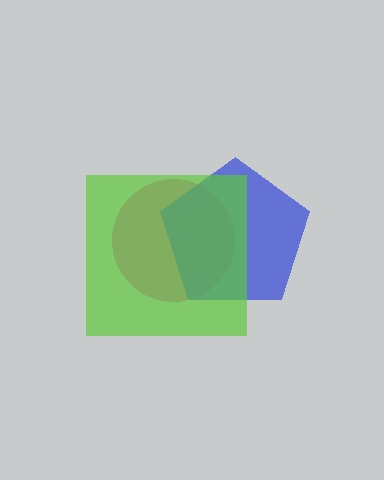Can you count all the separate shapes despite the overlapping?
Yes, there are 3 separate shapes.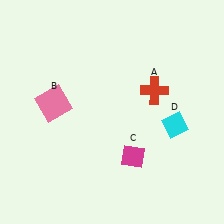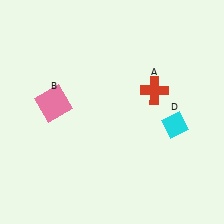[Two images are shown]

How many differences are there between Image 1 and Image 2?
There is 1 difference between the two images.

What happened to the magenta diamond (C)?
The magenta diamond (C) was removed in Image 2. It was in the bottom-right area of Image 1.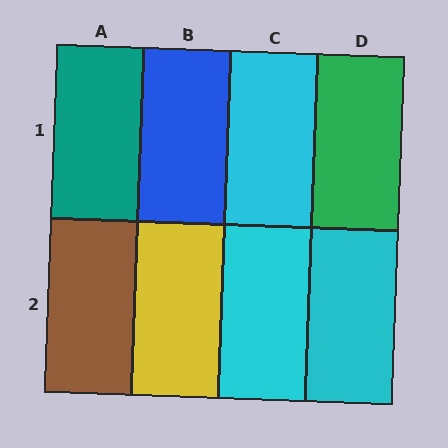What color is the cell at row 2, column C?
Cyan.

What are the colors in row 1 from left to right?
Teal, blue, cyan, green.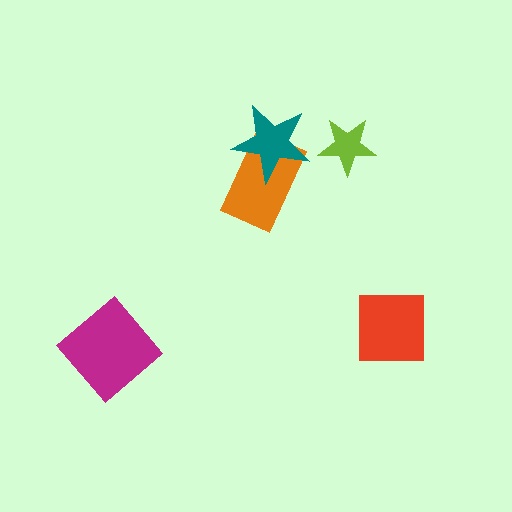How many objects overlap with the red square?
0 objects overlap with the red square.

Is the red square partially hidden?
No, no other shape covers it.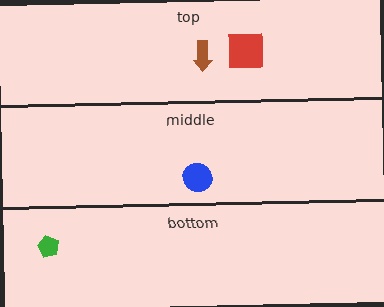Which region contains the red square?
The top region.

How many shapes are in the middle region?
1.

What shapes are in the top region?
The red square, the brown arrow.